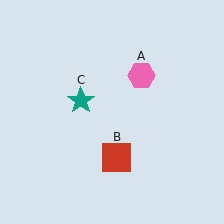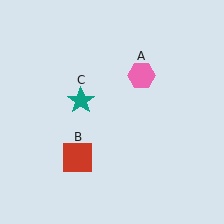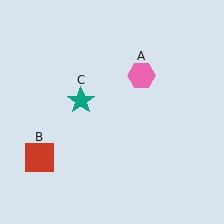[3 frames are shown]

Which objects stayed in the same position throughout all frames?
Pink hexagon (object A) and teal star (object C) remained stationary.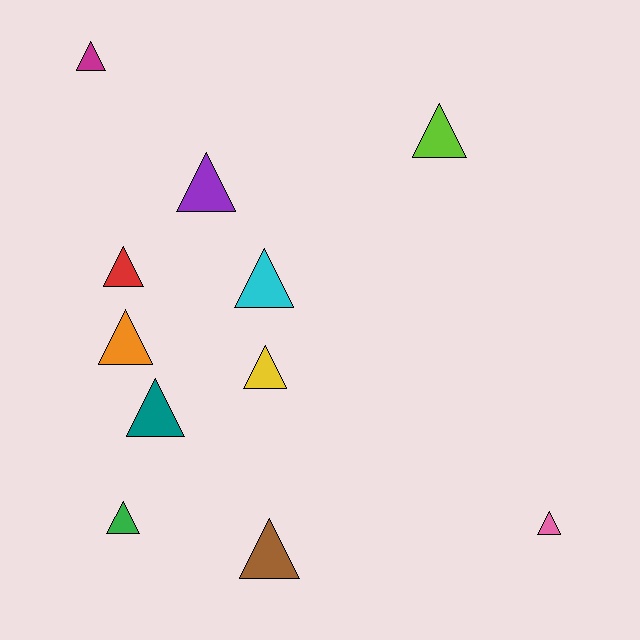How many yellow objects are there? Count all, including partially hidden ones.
There is 1 yellow object.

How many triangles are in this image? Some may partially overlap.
There are 11 triangles.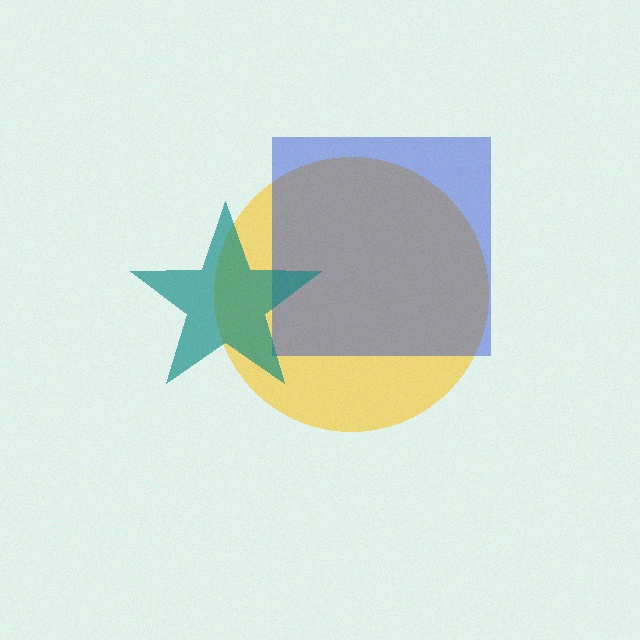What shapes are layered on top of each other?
The layered shapes are: a yellow circle, a blue square, a teal star.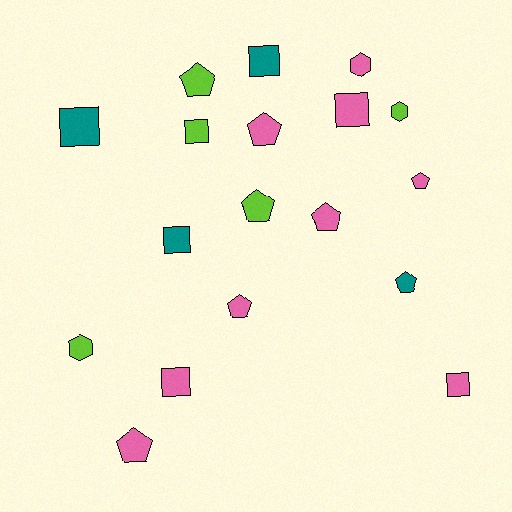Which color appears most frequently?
Pink, with 9 objects.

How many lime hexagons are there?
There are 2 lime hexagons.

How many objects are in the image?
There are 18 objects.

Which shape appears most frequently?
Pentagon, with 8 objects.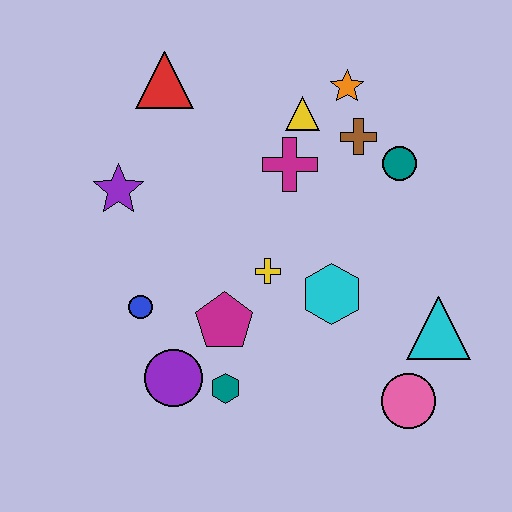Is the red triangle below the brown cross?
No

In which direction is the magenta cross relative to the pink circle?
The magenta cross is above the pink circle.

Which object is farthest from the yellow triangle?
The pink circle is farthest from the yellow triangle.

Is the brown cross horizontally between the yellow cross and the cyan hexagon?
No